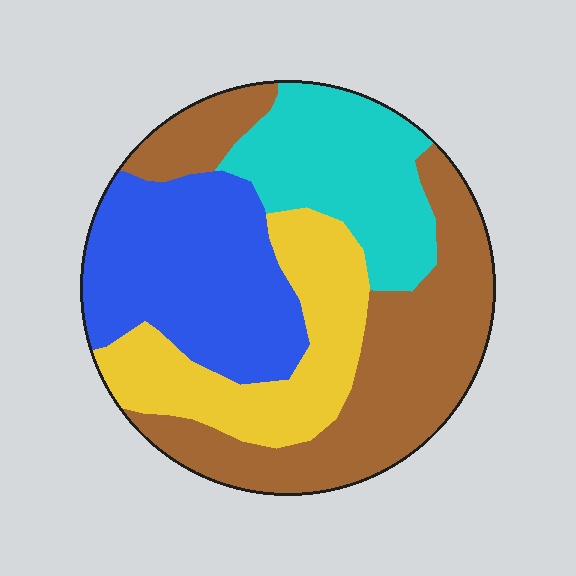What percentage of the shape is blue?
Blue covers 26% of the shape.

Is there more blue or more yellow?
Blue.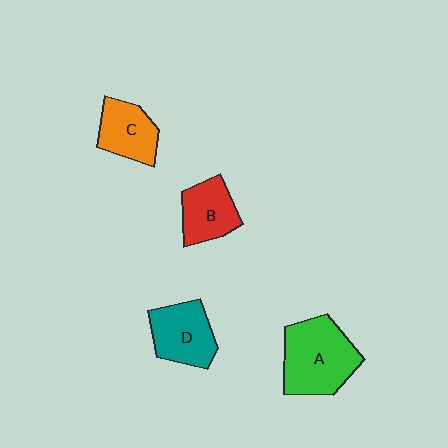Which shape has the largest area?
Shape A (green).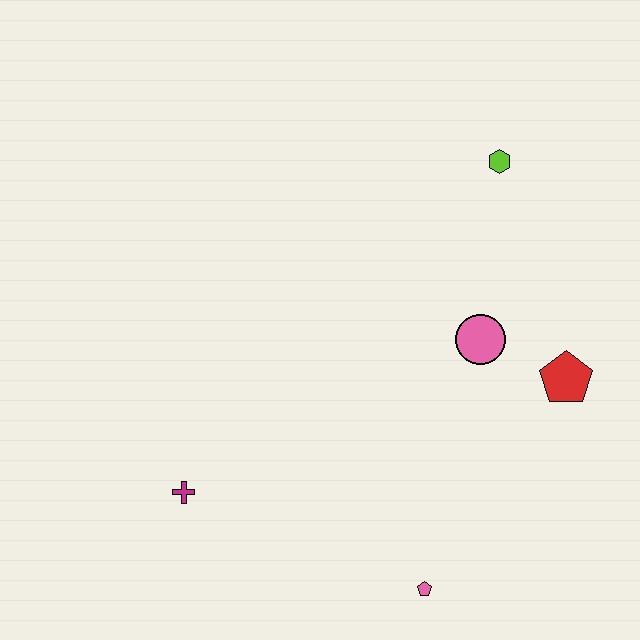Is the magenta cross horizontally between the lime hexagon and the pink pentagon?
No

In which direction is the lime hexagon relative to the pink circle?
The lime hexagon is above the pink circle.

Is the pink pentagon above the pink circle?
No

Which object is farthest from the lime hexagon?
The magenta cross is farthest from the lime hexagon.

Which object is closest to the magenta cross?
The pink pentagon is closest to the magenta cross.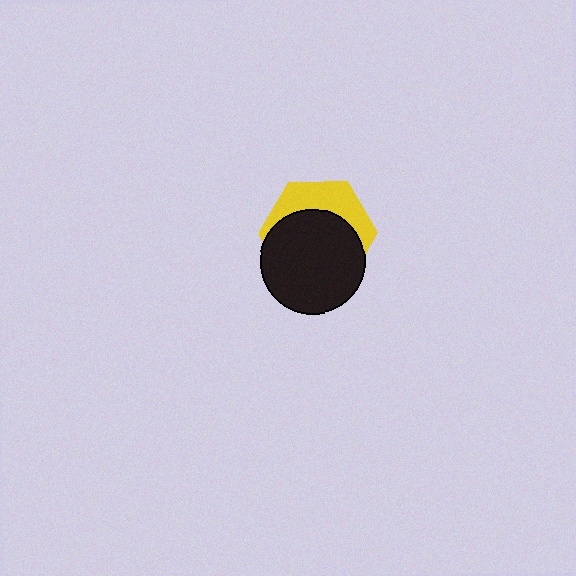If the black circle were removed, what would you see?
You would see the complete yellow hexagon.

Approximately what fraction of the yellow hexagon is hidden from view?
Roughly 64% of the yellow hexagon is hidden behind the black circle.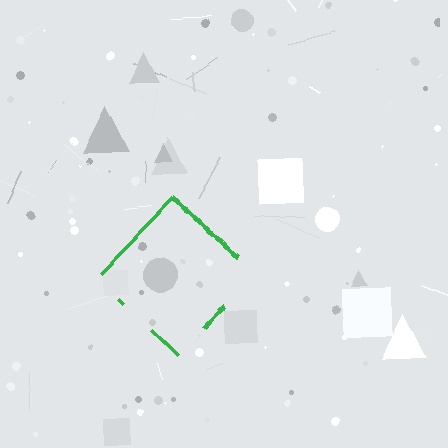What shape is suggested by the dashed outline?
The dashed outline suggests a diamond.